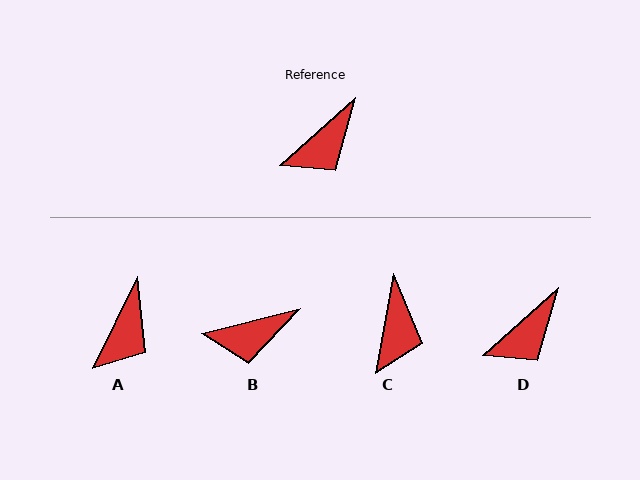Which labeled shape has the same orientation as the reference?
D.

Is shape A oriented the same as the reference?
No, it is off by about 22 degrees.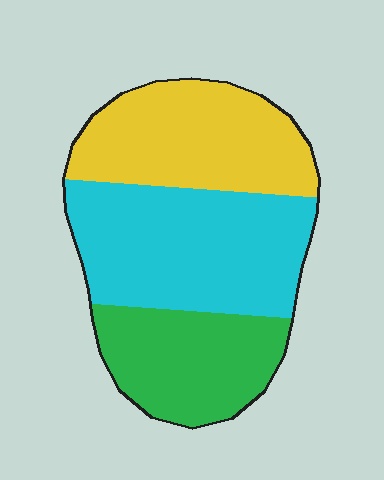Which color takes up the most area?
Cyan, at roughly 40%.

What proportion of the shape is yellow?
Yellow takes up about one third (1/3) of the shape.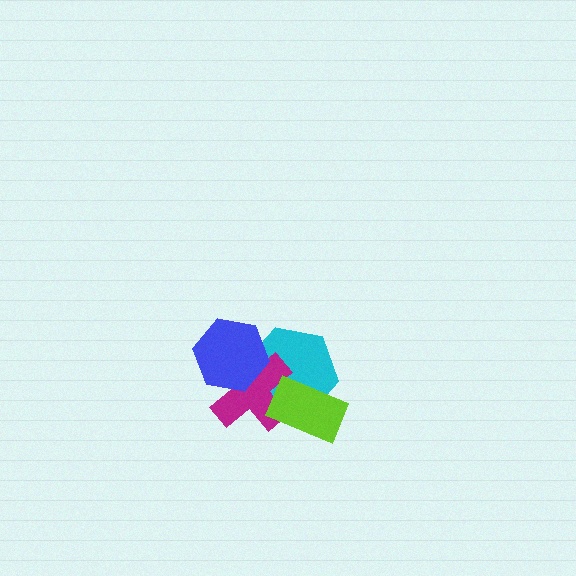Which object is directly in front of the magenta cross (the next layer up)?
The blue hexagon is directly in front of the magenta cross.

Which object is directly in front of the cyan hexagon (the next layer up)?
The magenta cross is directly in front of the cyan hexagon.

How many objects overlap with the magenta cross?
3 objects overlap with the magenta cross.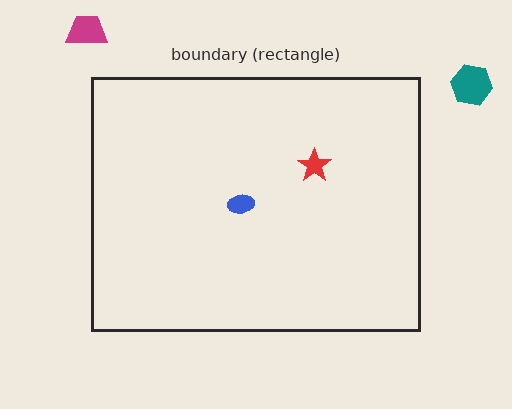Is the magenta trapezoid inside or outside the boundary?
Outside.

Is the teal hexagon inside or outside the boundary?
Outside.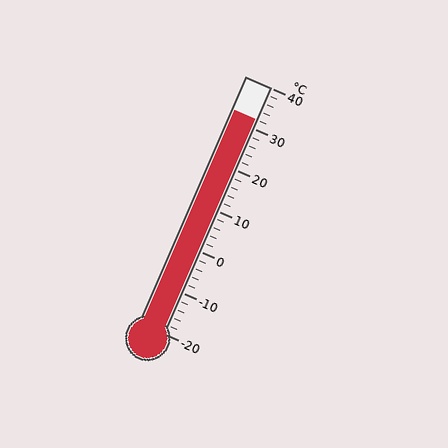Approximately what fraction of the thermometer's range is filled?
The thermometer is filled to approximately 85% of its range.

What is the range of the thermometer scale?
The thermometer scale ranges from -20°C to 40°C.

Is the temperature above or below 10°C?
The temperature is above 10°C.